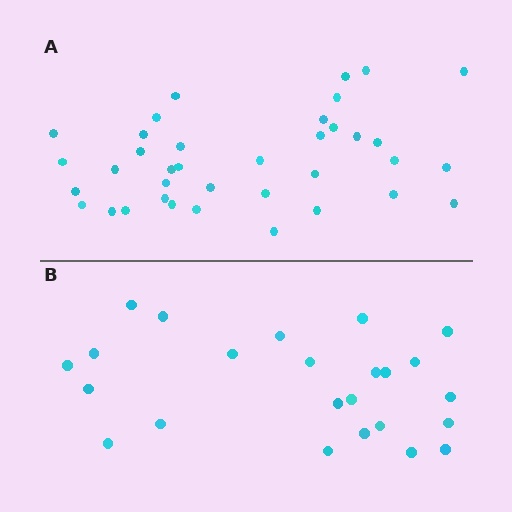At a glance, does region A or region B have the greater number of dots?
Region A (the top region) has more dots.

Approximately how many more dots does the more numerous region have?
Region A has approximately 15 more dots than region B.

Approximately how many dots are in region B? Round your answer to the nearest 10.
About 20 dots. (The exact count is 24, which rounds to 20.)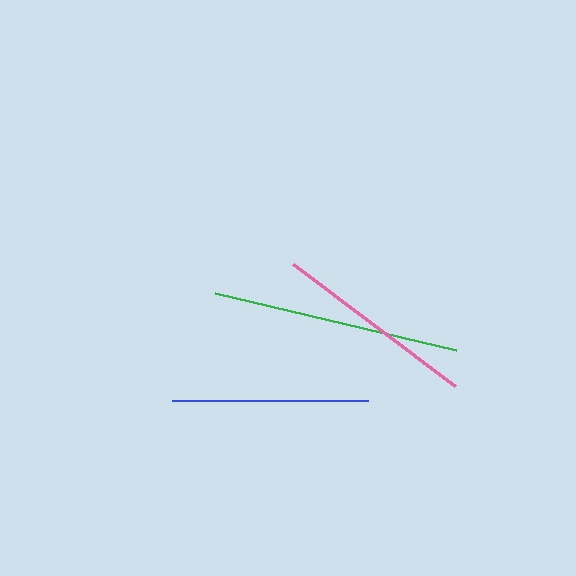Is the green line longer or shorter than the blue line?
The green line is longer than the blue line.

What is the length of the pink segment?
The pink segment is approximately 202 pixels long.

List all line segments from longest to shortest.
From longest to shortest: green, pink, blue.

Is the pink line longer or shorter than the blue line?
The pink line is longer than the blue line.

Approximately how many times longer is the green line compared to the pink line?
The green line is approximately 1.2 times the length of the pink line.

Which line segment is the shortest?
The blue line is the shortest at approximately 196 pixels.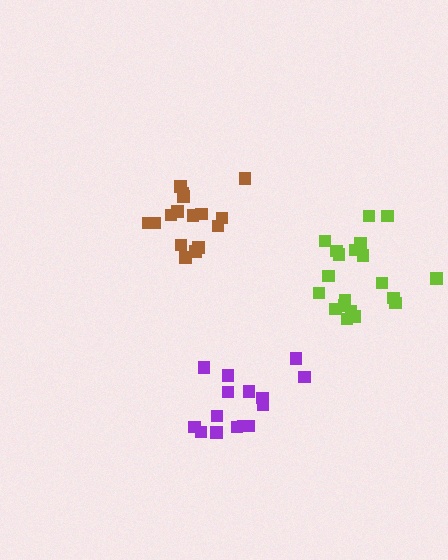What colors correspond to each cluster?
The clusters are colored: purple, brown, lime.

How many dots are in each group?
Group 1: 15 dots, Group 2: 16 dots, Group 3: 20 dots (51 total).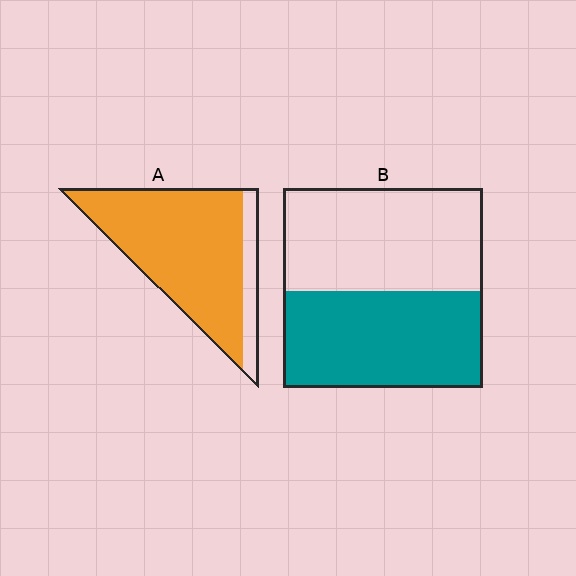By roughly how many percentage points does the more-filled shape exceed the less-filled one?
By roughly 35 percentage points (A over B).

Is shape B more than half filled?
Roughly half.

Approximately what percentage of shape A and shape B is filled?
A is approximately 85% and B is approximately 50%.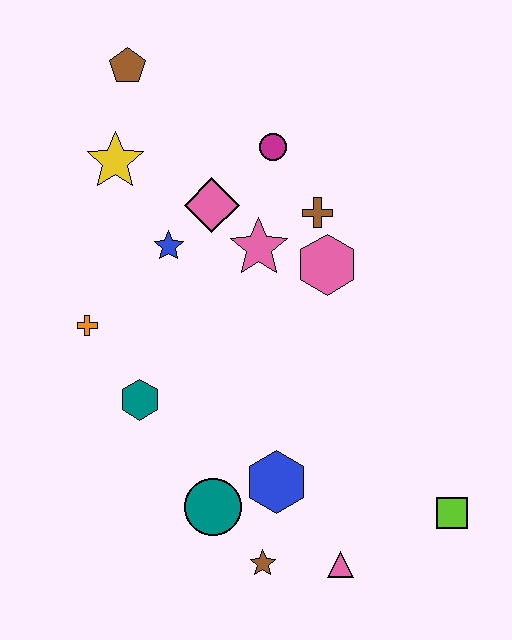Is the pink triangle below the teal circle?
Yes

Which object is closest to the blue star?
The pink diamond is closest to the blue star.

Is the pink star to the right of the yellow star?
Yes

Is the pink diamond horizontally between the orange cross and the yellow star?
No